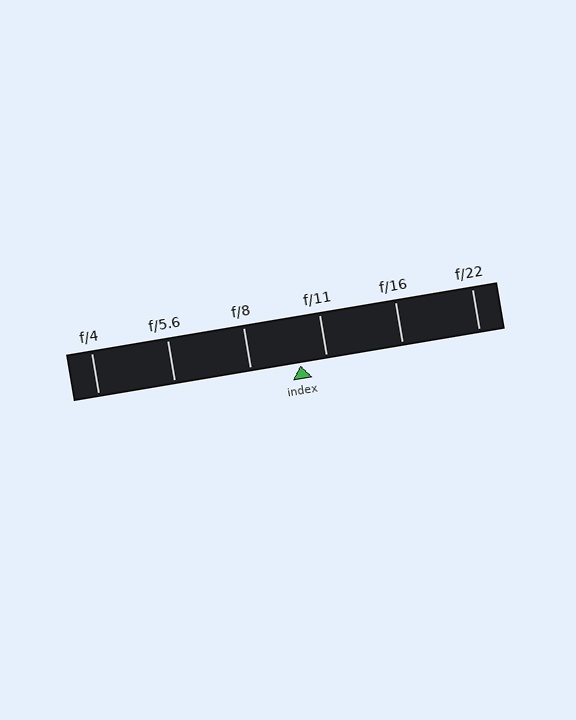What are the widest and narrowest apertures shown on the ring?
The widest aperture shown is f/4 and the narrowest is f/22.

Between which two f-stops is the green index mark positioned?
The index mark is between f/8 and f/11.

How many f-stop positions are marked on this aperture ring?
There are 6 f-stop positions marked.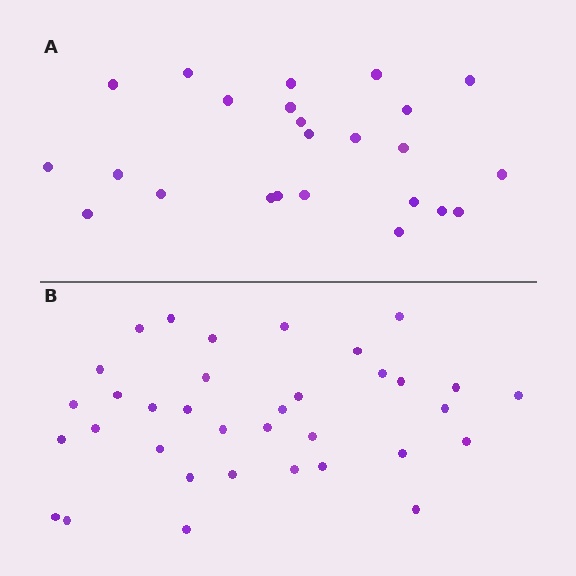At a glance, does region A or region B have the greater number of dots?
Region B (the bottom region) has more dots.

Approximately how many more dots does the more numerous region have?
Region B has roughly 12 or so more dots than region A.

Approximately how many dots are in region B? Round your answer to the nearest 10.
About 40 dots. (The exact count is 35, which rounds to 40.)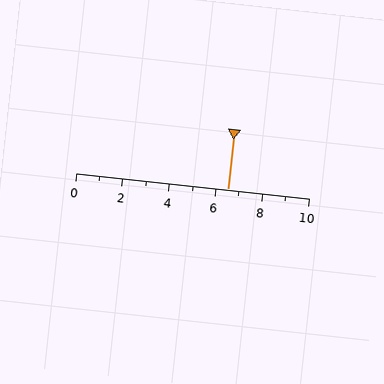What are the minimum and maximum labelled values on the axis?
The axis runs from 0 to 10.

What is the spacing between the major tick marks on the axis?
The major ticks are spaced 2 apart.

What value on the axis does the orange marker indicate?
The marker indicates approximately 6.5.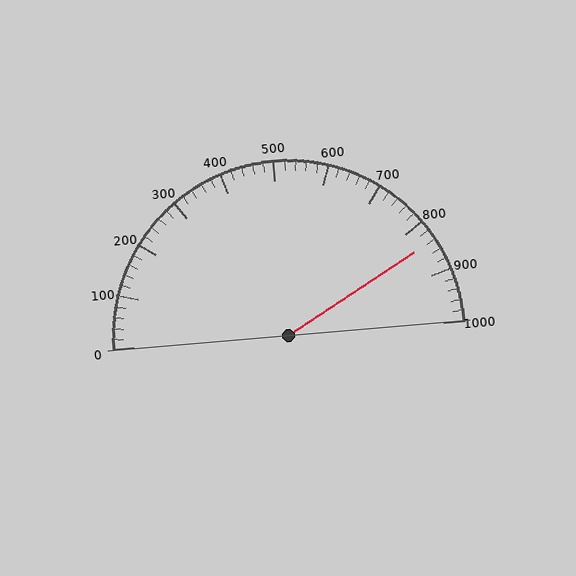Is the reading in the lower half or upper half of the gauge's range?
The reading is in the upper half of the range (0 to 1000).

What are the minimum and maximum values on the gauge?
The gauge ranges from 0 to 1000.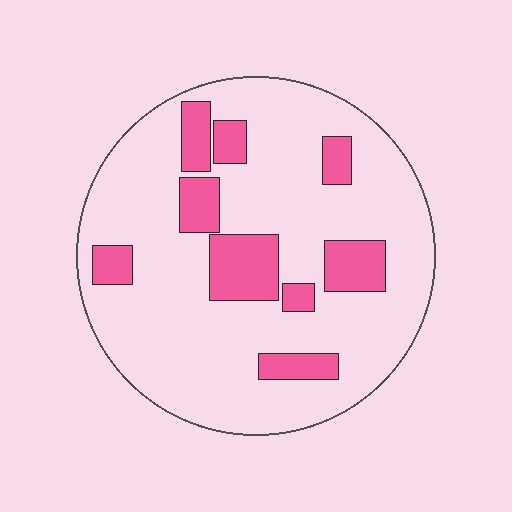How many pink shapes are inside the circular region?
9.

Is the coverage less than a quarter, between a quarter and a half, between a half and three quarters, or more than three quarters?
Less than a quarter.